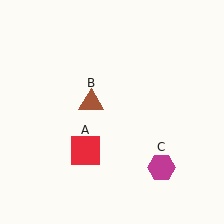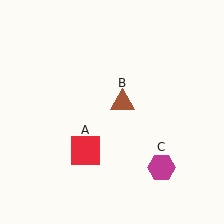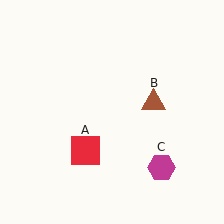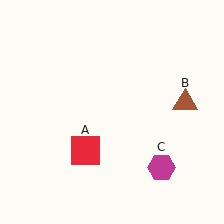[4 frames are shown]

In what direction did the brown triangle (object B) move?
The brown triangle (object B) moved right.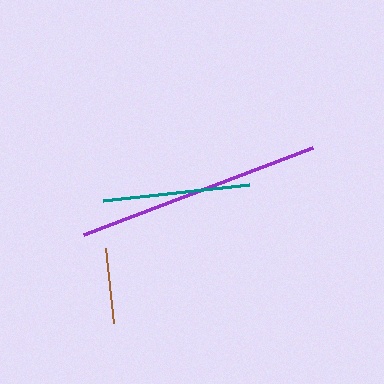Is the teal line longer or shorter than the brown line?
The teal line is longer than the brown line.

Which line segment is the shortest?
The brown line is the shortest at approximately 75 pixels.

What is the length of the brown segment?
The brown segment is approximately 75 pixels long.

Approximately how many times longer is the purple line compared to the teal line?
The purple line is approximately 1.7 times the length of the teal line.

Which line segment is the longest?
The purple line is the longest at approximately 245 pixels.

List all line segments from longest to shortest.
From longest to shortest: purple, teal, brown.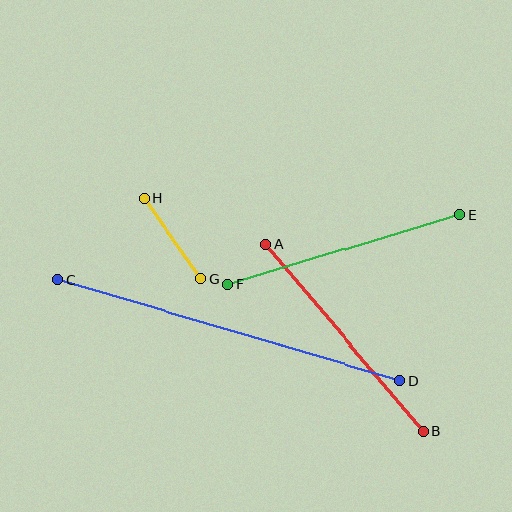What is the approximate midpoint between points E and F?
The midpoint is at approximately (344, 249) pixels.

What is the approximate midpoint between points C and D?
The midpoint is at approximately (229, 330) pixels.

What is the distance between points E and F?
The distance is approximately 243 pixels.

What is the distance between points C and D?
The distance is approximately 357 pixels.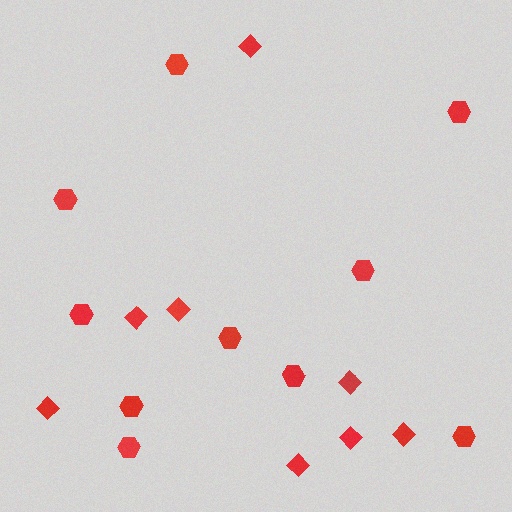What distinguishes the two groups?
There are 2 groups: one group of diamonds (8) and one group of hexagons (10).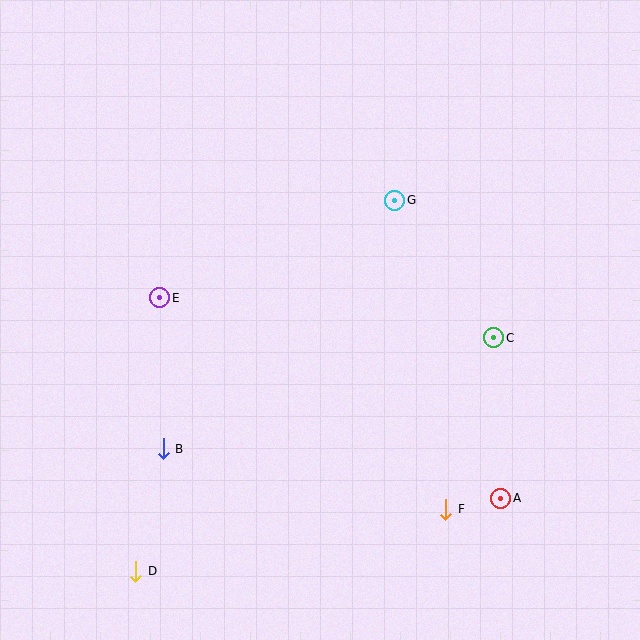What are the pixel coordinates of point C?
Point C is at (494, 338).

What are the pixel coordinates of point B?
Point B is at (163, 449).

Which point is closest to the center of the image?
Point G at (395, 200) is closest to the center.